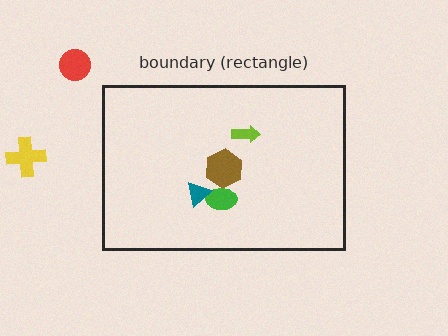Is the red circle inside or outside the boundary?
Outside.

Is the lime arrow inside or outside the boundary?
Inside.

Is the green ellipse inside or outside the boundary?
Inside.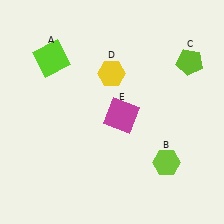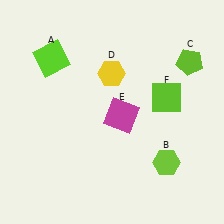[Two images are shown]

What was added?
A lime square (F) was added in Image 2.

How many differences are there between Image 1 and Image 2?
There is 1 difference between the two images.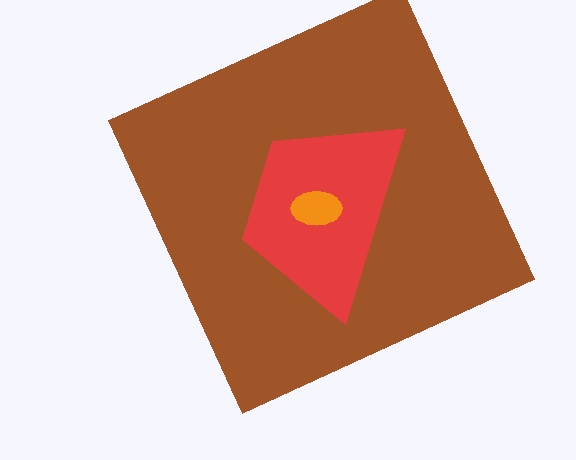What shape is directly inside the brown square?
The red trapezoid.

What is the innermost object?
The orange ellipse.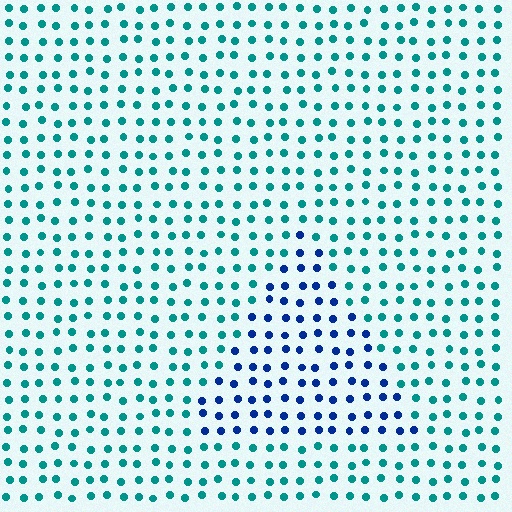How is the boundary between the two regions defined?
The boundary is defined purely by a slight shift in hue (about 46 degrees). Spacing, size, and orientation are identical on both sides.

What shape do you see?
I see a triangle.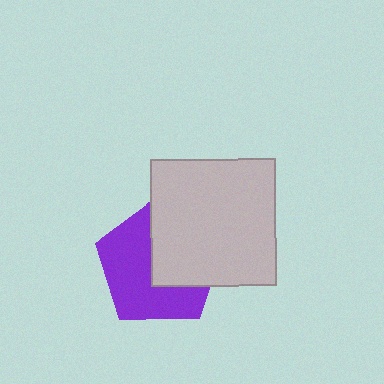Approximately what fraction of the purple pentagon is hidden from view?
Roughly 44% of the purple pentagon is hidden behind the light gray rectangle.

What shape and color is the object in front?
The object in front is a light gray rectangle.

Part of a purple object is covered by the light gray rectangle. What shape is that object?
It is a pentagon.